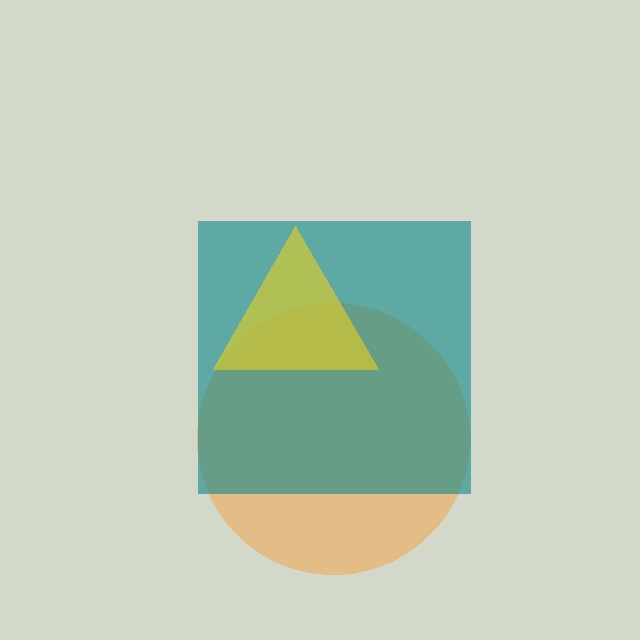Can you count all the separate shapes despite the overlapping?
Yes, there are 3 separate shapes.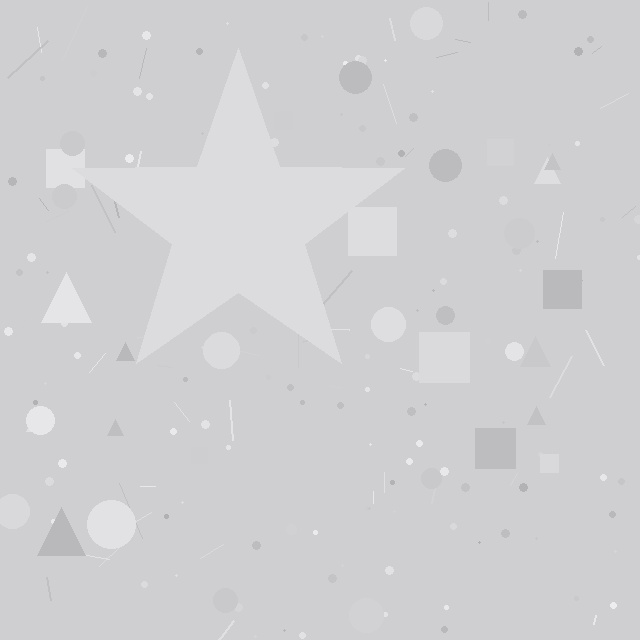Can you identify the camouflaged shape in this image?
The camouflaged shape is a star.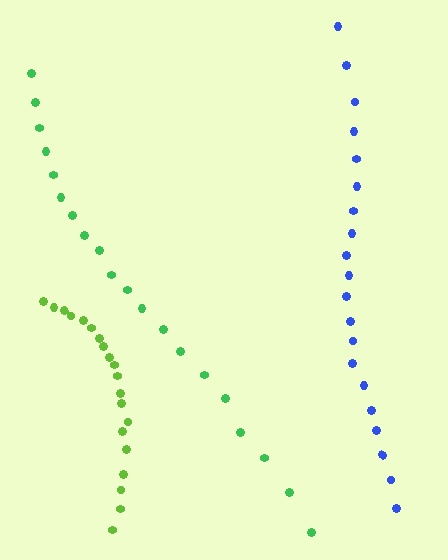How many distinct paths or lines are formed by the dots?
There are 3 distinct paths.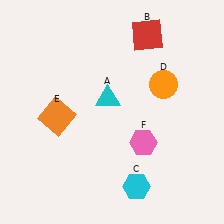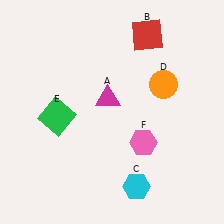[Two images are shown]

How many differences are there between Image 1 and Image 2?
There are 2 differences between the two images.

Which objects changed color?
A changed from cyan to magenta. E changed from orange to green.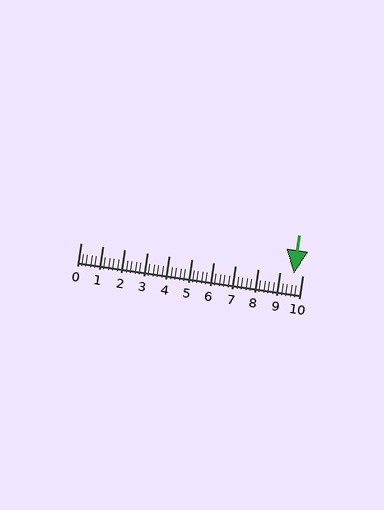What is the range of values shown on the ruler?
The ruler shows values from 0 to 10.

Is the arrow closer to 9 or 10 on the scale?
The arrow is closer to 10.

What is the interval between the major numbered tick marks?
The major tick marks are spaced 1 units apart.